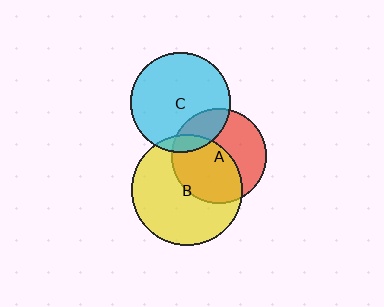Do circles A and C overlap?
Yes.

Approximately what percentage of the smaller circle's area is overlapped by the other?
Approximately 20%.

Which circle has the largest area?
Circle B (yellow).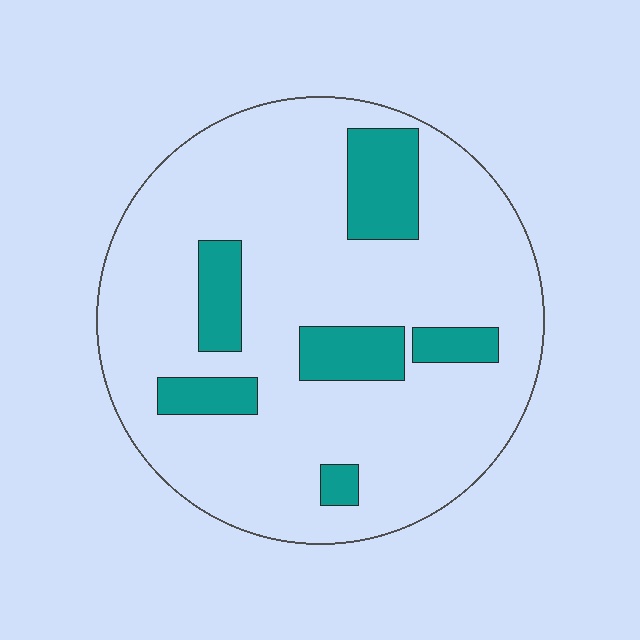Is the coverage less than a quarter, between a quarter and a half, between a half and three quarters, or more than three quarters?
Less than a quarter.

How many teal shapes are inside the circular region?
6.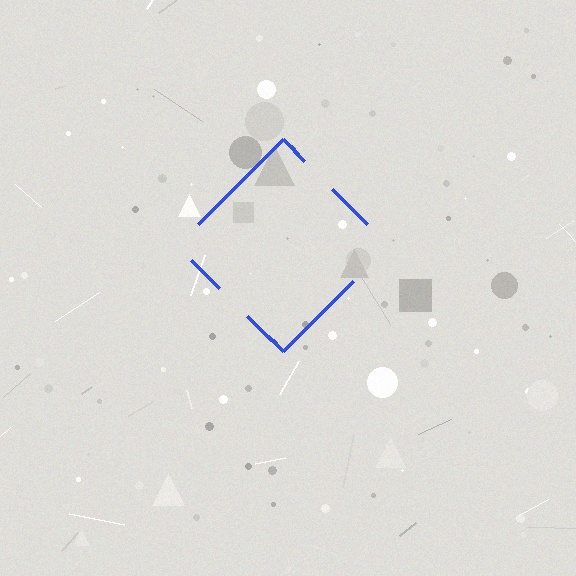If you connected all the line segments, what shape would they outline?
They would outline a diamond.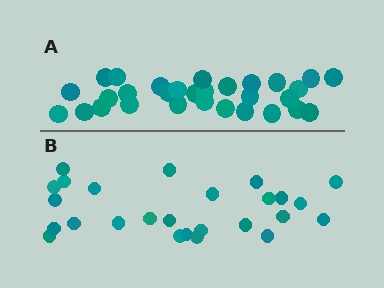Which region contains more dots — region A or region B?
Region A (the top region) has more dots.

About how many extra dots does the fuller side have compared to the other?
Region A has about 4 more dots than region B.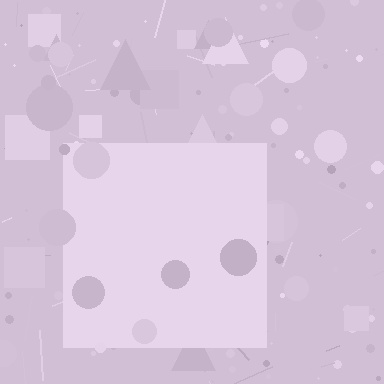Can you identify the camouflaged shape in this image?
The camouflaged shape is a square.